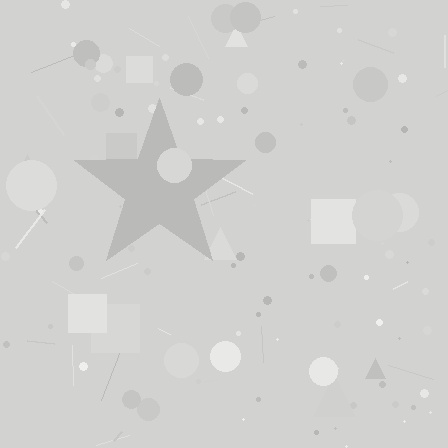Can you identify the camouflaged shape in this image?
The camouflaged shape is a star.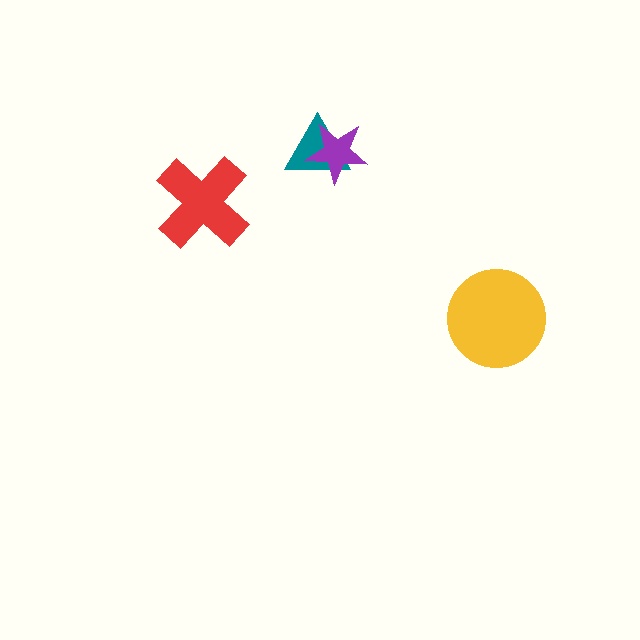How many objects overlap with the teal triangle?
1 object overlaps with the teal triangle.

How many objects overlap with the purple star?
1 object overlaps with the purple star.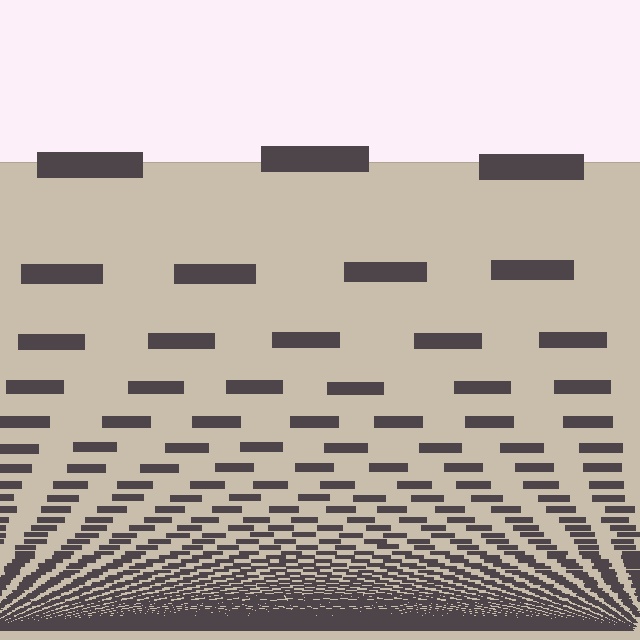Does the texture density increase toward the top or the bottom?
Density increases toward the bottom.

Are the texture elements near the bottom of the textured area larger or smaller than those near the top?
Smaller. The gradient is inverted — elements near the bottom are smaller and denser.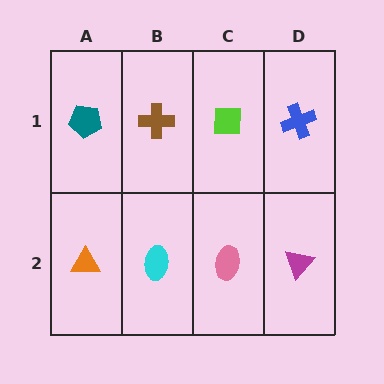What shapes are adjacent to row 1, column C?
A pink ellipse (row 2, column C), a brown cross (row 1, column B), a blue cross (row 1, column D).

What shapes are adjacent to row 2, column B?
A brown cross (row 1, column B), an orange triangle (row 2, column A), a pink ellipse (row 2, column C).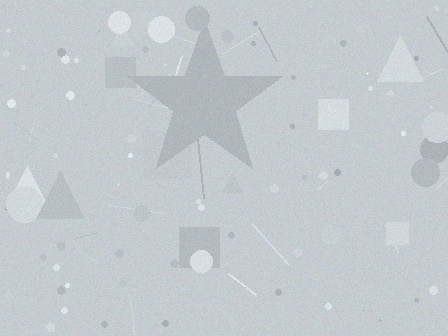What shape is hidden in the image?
A star is hidden in the image.